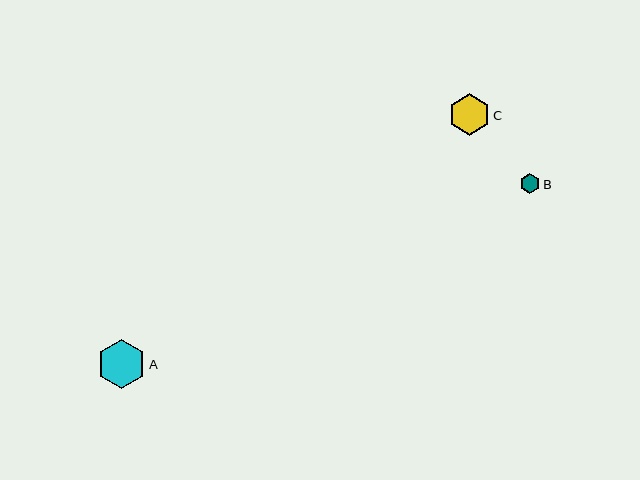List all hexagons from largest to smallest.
From largest to smallest: A, C, B.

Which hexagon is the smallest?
Hexagon B is the smallest with a size of approximately 20 pixels.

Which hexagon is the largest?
Hexagon A is the largest with a size of approximately 49 pixels.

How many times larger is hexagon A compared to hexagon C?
Hexagon A is approximately 1.2 times the size of hexagon C.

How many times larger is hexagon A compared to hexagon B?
Hexagon A is approximately 2.4 times the size of hexagon B.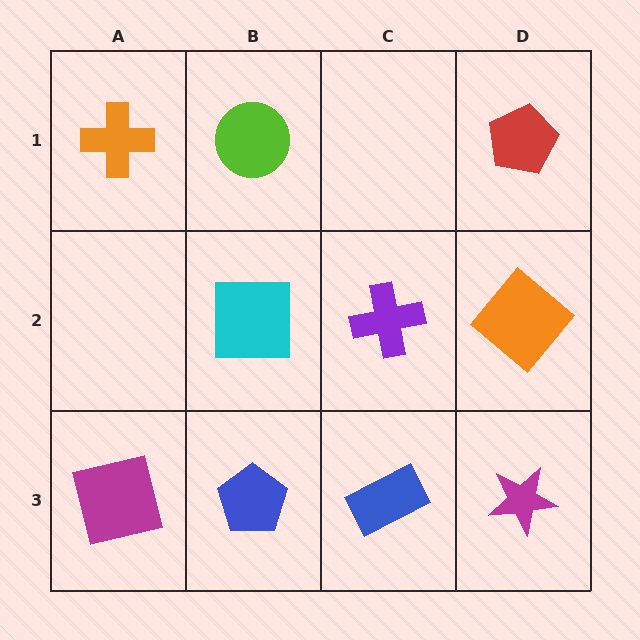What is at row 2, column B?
A cyan square.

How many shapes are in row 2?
3 shapes.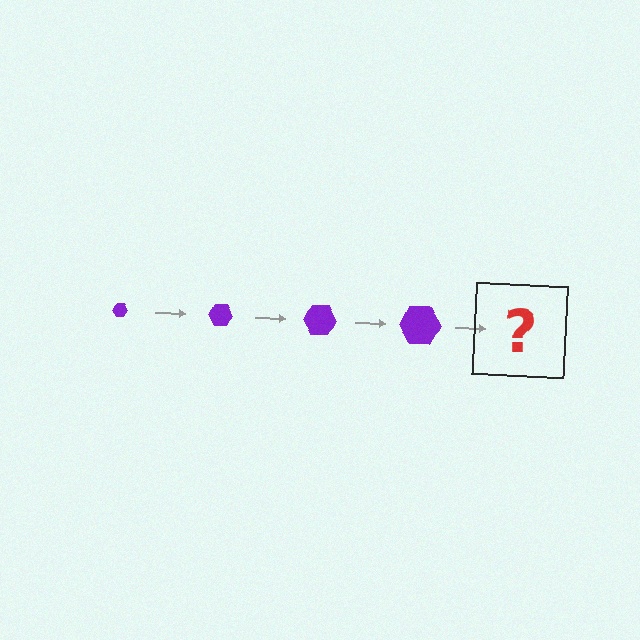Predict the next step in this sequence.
The next step is a purple hexagon, larger than the previous one.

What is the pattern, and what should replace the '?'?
The pattern is that the hexagon gets progressively larger each step. The '?' should be a purple hexagon, larger than the previous one.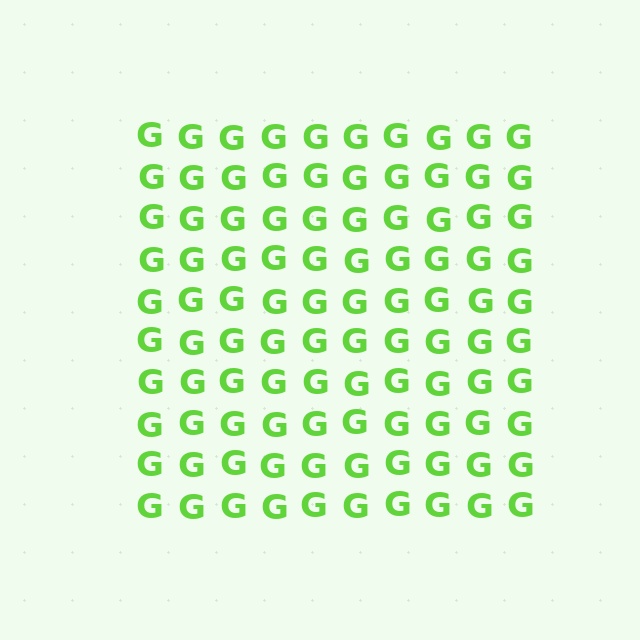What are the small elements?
The small elements are letter G's.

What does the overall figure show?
The overall figure shows a square.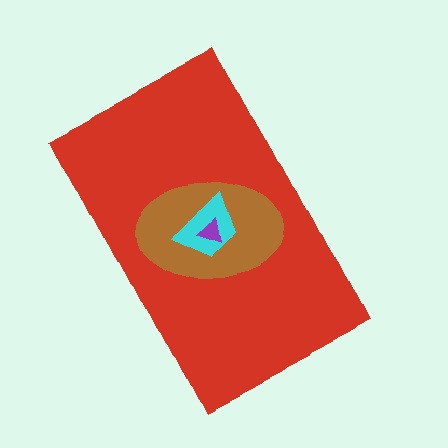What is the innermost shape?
The purple triangle.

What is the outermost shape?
The red rectangle.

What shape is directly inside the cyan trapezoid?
The purple triangle.